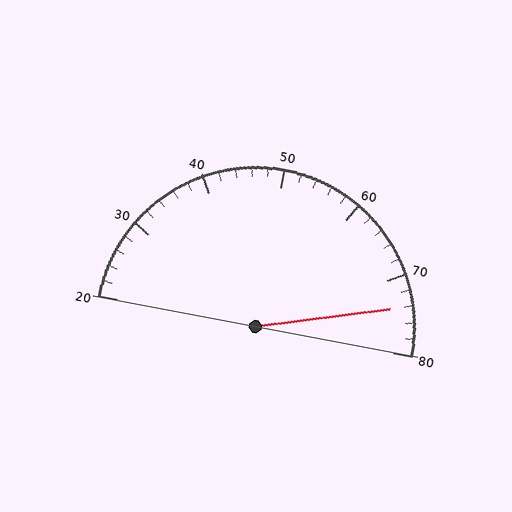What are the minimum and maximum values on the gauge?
The gauge ranges from 20 to 80.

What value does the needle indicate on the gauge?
The needle indicates approximately 74.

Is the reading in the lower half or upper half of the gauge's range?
The reading is in the upper half of the range (20 to 80).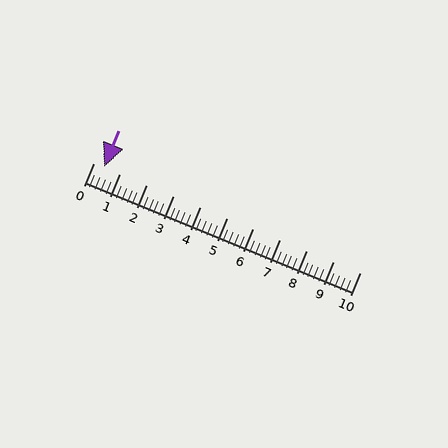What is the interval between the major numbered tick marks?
The major tick marks are spaced 1 units apart.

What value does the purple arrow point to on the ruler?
The purple arrow points to approximately 0.4.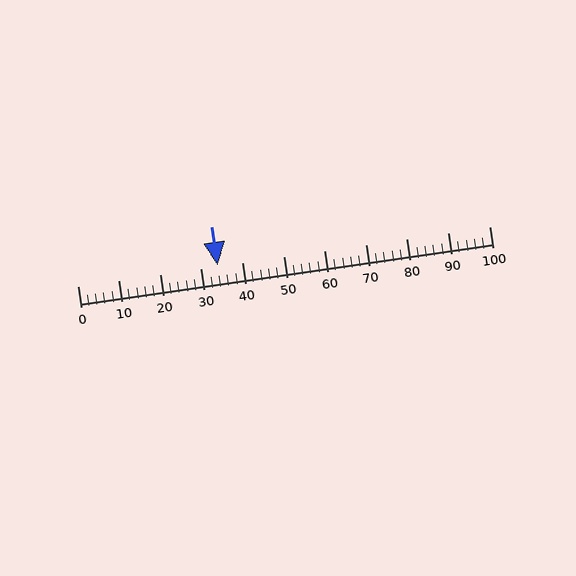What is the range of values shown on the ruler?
The ruler shows values from 0 to 100.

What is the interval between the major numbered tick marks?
The major tick marks are spaced 10 units apart.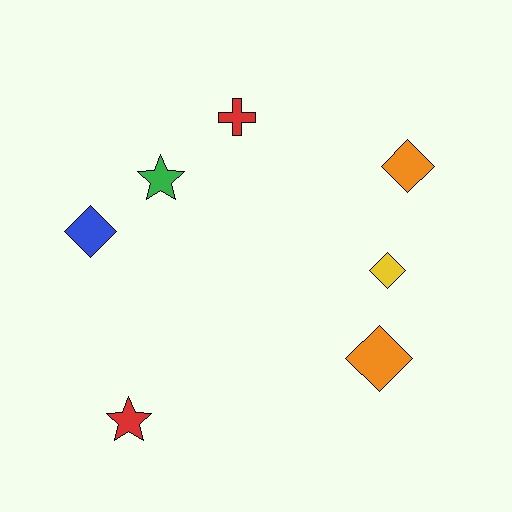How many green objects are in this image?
There is 1 green object.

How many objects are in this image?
There are 7 objects.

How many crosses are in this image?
There is 1 cross.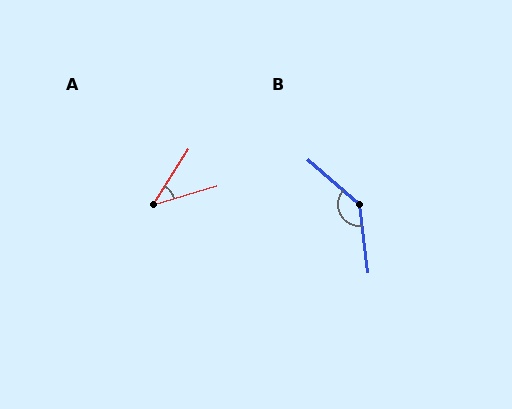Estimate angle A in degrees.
Approximately 41 degrees.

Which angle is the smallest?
A, at approximately 41 degrees.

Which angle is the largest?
B, at approximately 138 degrees.